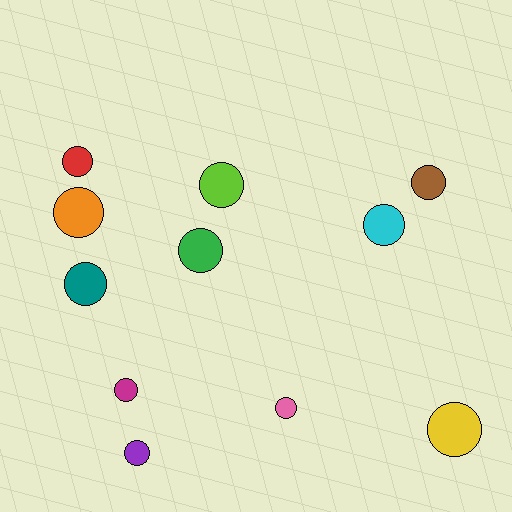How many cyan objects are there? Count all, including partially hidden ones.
There is 1 cyan object.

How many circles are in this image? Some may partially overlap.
There are 11 circles.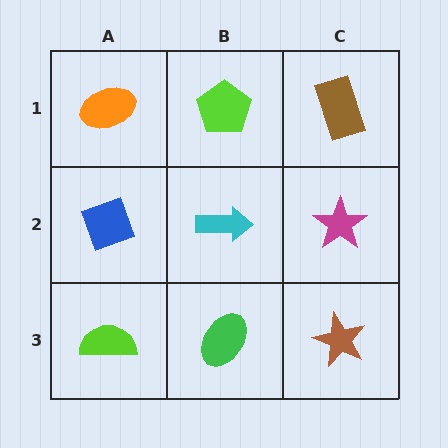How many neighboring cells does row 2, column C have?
3.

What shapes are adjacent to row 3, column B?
A cyan arrow (row 2, column B), a lime semicircle (row 3, column A), a brown star (row 3, column C).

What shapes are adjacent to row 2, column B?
A lime pentagon (row 1, column B), a green ellipse (row 3, column B), a blue diamond (row 2, column A), a magenta star (row 2, column C).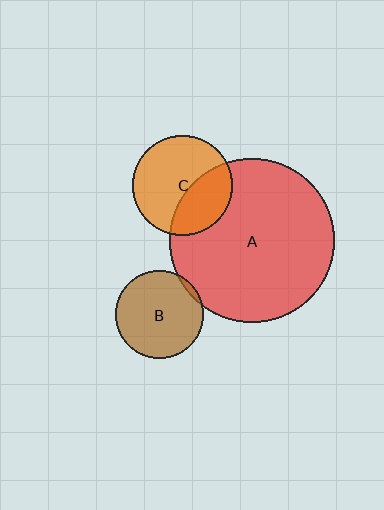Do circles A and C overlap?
Yes.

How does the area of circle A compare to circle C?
Approximately 2.7 times.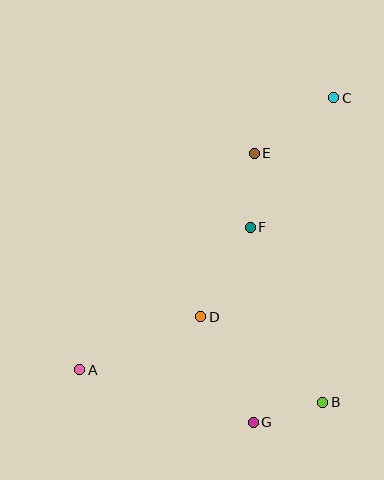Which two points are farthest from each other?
Points A and C are farthest from each other.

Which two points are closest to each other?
Points B and G are closest to each other.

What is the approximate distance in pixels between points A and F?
The distance between A and F is approximately 222 pixels.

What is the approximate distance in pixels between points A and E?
The distance between A and E is approximately 278 pixels.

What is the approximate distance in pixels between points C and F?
The distance between C and F is approximately 154 pixels.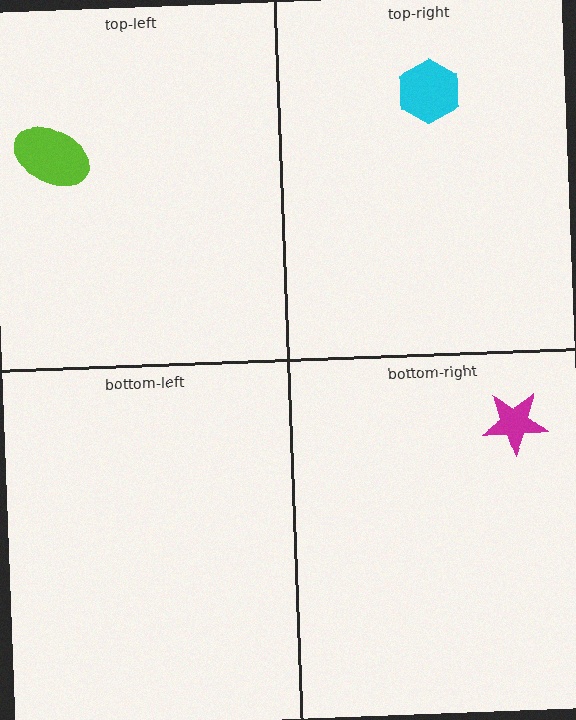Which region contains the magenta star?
The bottom-right region.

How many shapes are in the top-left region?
1.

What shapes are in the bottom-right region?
The magenta star.